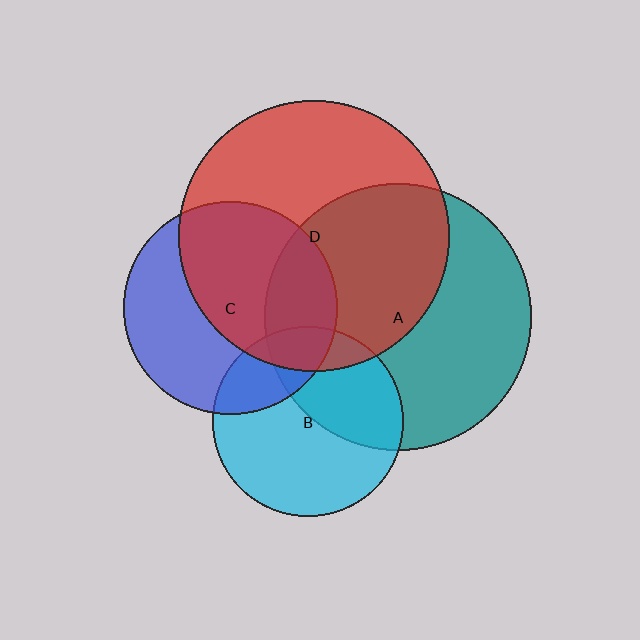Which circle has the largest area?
Circle D (red).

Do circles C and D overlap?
Yes.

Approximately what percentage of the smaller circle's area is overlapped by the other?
Approximately 55%.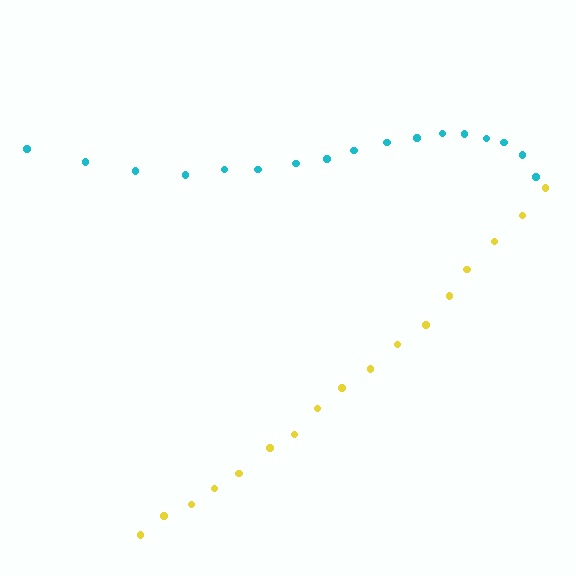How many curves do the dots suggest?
There are 2 distinct paths.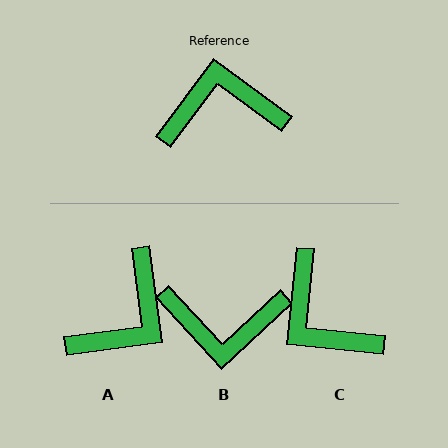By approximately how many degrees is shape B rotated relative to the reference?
Approximately 169 degrees counter-clockwise.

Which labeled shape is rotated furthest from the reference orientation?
B, about 169 degrees away.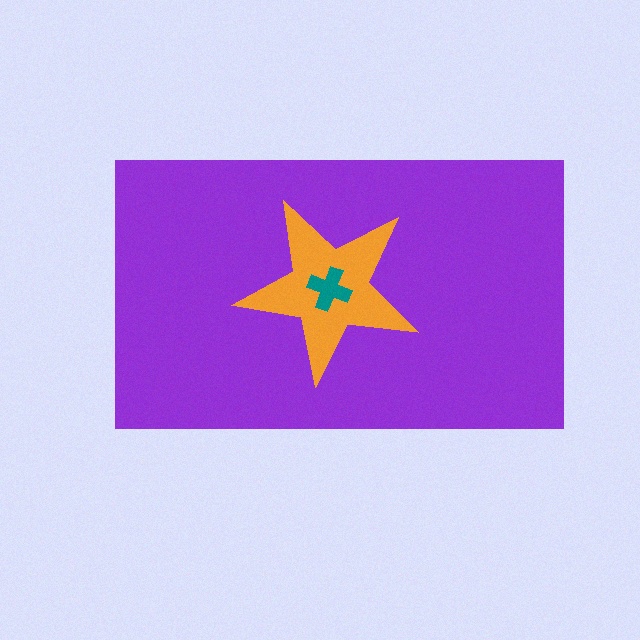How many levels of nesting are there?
3.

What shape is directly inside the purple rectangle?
The orange star.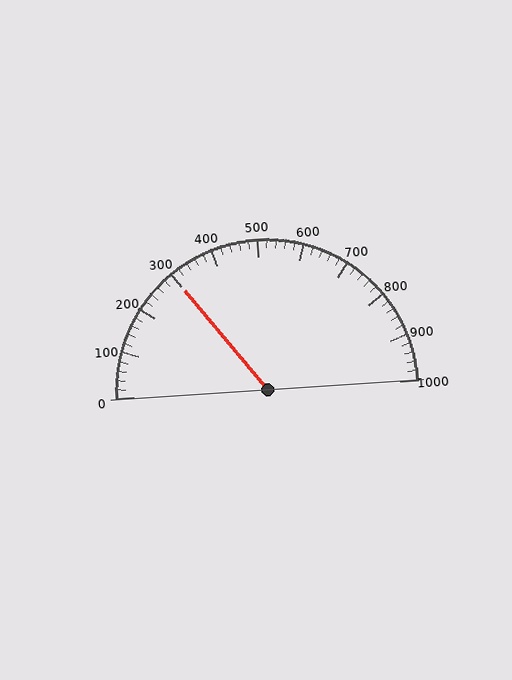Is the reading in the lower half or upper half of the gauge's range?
The reading is in the lower half of the range (0 to 1000).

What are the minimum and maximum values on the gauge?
The gauge ranges from 0 to 1000.